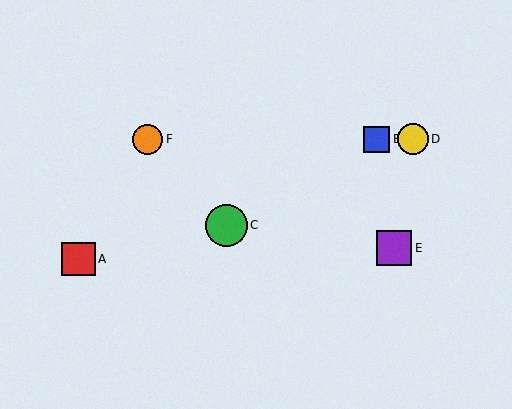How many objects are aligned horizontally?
3 objects (B, D, F) are aligned horizontally.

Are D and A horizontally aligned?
No, D is at y≈139 and A is at y≈259.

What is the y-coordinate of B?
Object B is at y≈139.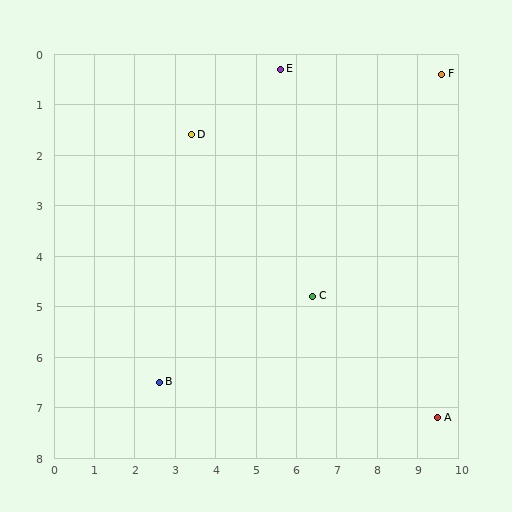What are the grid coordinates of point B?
Point B is at approximately (2.6, 6.5).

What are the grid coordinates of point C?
Point C is at approximately (6.4, 4.8).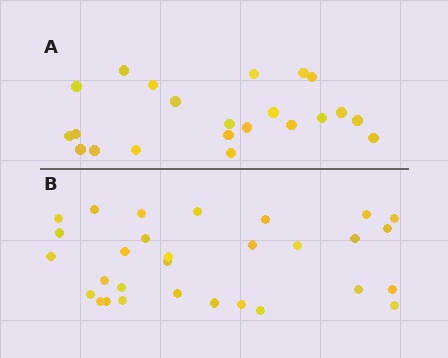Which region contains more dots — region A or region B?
Region B (the bottom region) has more dots.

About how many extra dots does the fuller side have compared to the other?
Region B has roughly 8 or so more dots than region A.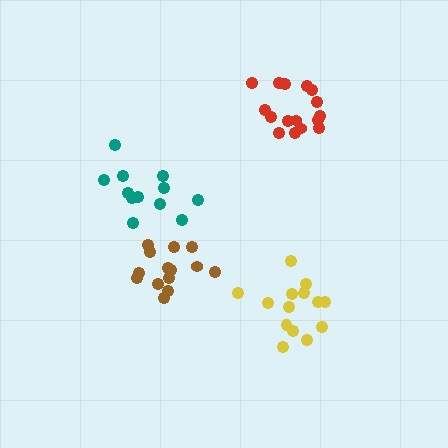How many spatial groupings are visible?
There are 4 spatial groupings.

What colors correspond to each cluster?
The clusters are colored: red, teal, yellow, brown.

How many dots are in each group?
Group 1: 16 dots, Group 2: 12 dots, Group 3: 14 dots, Group 4: 14 dots (56 total).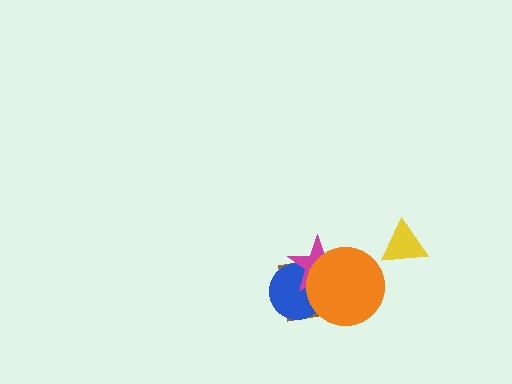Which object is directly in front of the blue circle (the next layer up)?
The magenta star is directly in front of the blue circle.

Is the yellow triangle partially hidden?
No, no other shape covers it.